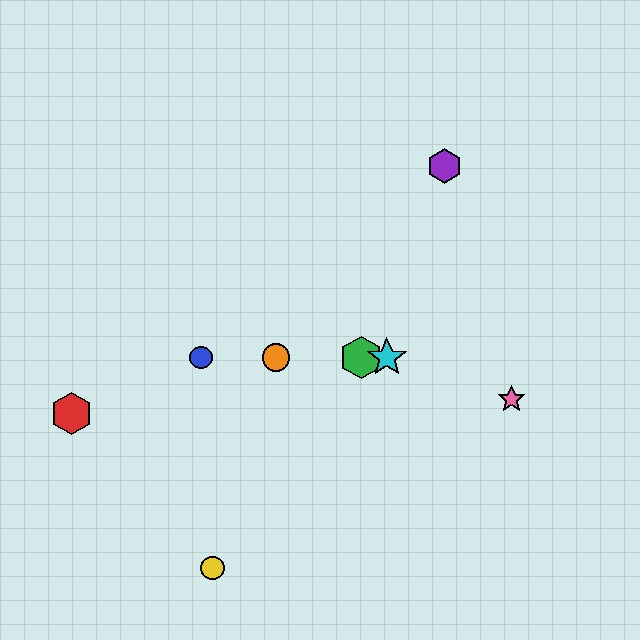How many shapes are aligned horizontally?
4 shapes (the blue circle, the green hexagon, the orange circle, the cyan star) are aligned horizontally.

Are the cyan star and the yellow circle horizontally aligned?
No, the cyan star is at y≈358 and the yellow circle is at y≈568.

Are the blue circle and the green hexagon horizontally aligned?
Yes, both are at y≈358.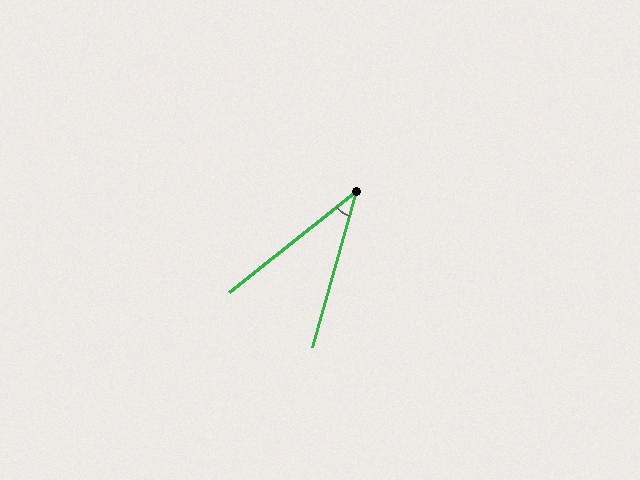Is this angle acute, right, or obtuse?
It is acute.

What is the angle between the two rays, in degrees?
Approximately 36 degrees.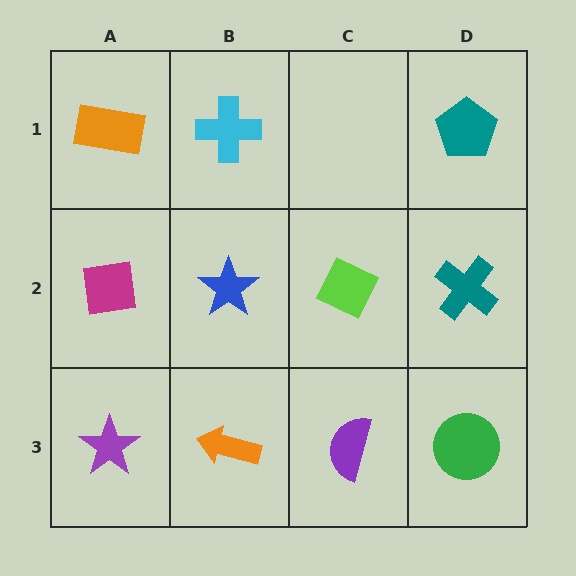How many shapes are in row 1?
3 shapes.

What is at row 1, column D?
A teal pentagon.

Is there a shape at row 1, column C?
No, that cell is empty.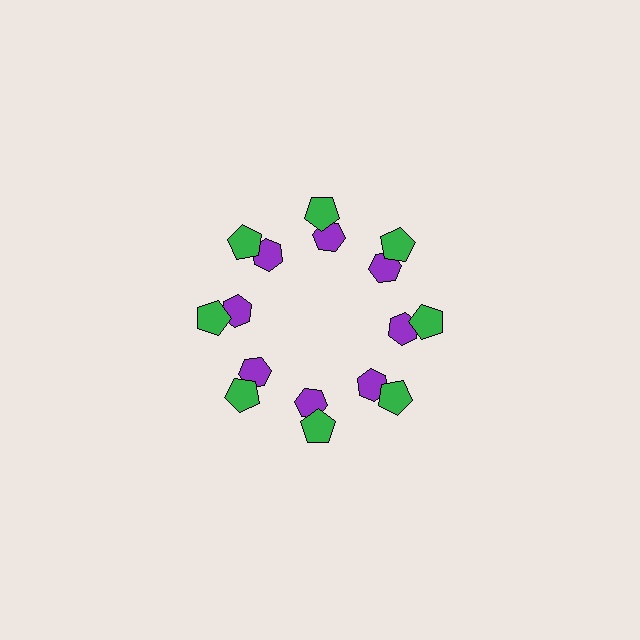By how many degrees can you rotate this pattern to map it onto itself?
The pattern maps onto itself every 45 degrees of rotation.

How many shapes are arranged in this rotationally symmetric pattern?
There are 16 shapes, arranged in 8 groups of 2.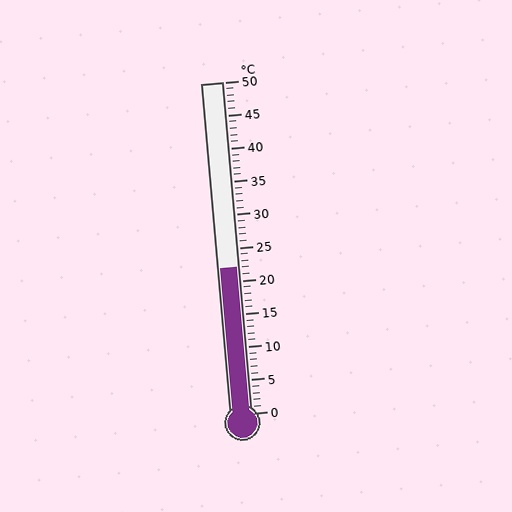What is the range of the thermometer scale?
The thermometer scale ranges from 0°C to 50°C.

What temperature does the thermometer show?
The thermometer shows approximately 22°C.